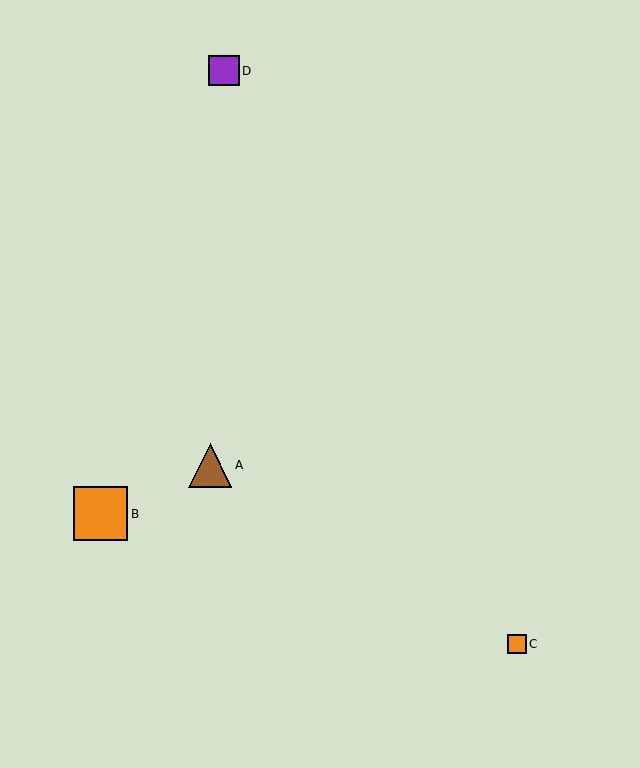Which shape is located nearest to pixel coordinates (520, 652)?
The orange square (labeled C) at (517, 644) is nearest to that location.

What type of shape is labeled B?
Shape B is an orange square.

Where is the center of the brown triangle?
The center of the brown triangle is at (210, 465).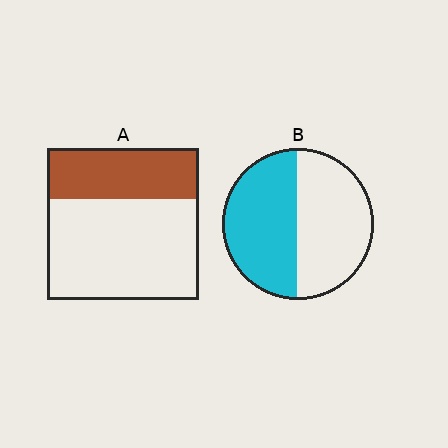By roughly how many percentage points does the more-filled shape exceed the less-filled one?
By roughly 15 percentage points (B over A).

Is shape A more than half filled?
No.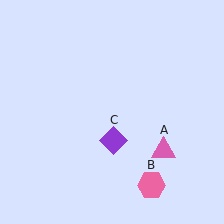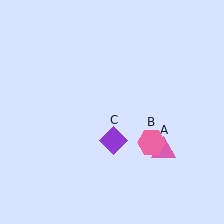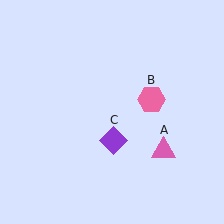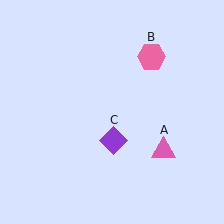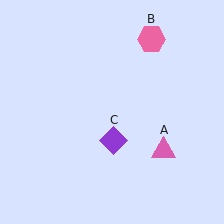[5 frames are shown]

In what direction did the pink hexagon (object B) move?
The pink hexagon (object B) moved up.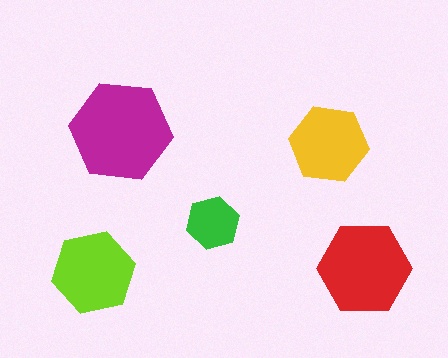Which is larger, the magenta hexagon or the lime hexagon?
The magenta one.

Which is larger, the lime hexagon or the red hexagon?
The red one.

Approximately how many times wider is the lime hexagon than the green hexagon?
About 1.5 times wider.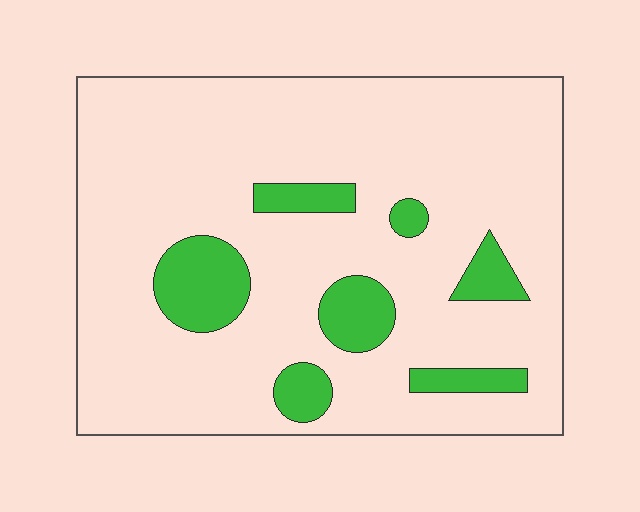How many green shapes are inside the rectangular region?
7.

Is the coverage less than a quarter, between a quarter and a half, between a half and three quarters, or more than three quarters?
Less than a quarter.